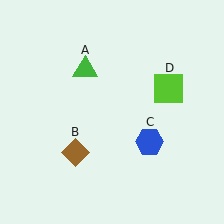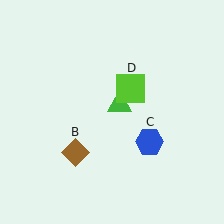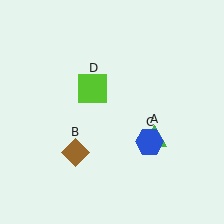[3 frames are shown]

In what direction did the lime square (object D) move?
The lime square (object D) moved left.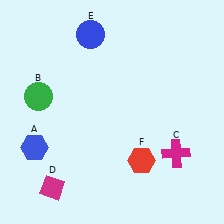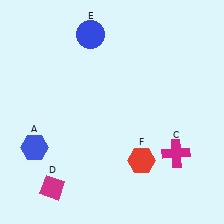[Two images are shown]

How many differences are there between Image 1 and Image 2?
There is 1 difference between the two images.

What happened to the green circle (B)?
The green circle (B) was removed in Image 2. It was in the top-left area of Image 1.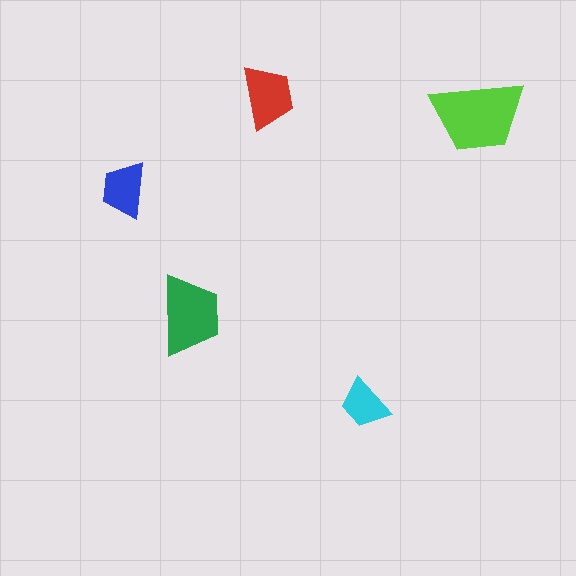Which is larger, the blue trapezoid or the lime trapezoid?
The lime one.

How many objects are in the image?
There are 5 objects in the image.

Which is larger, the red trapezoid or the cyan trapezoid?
The red one.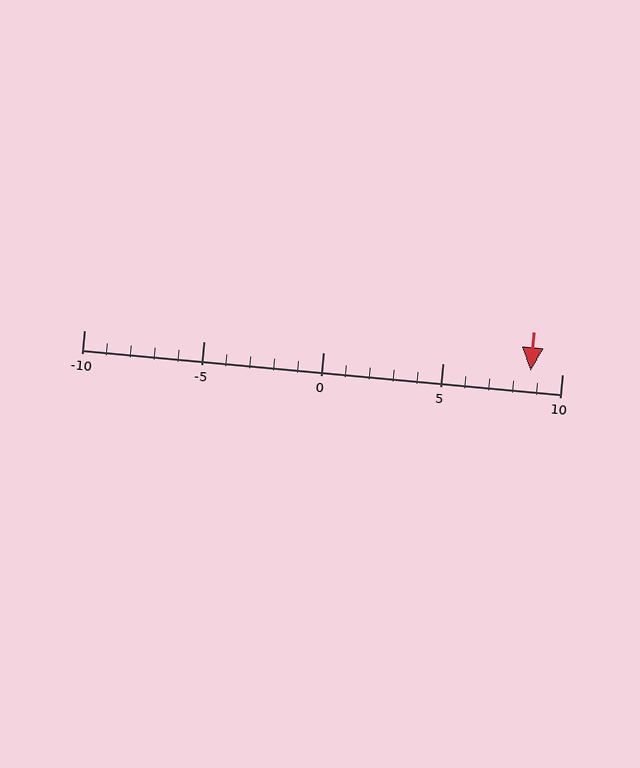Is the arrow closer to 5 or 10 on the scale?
The arrow is closer to 10.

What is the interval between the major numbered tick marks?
The major tick marks are spaced 5 units apart.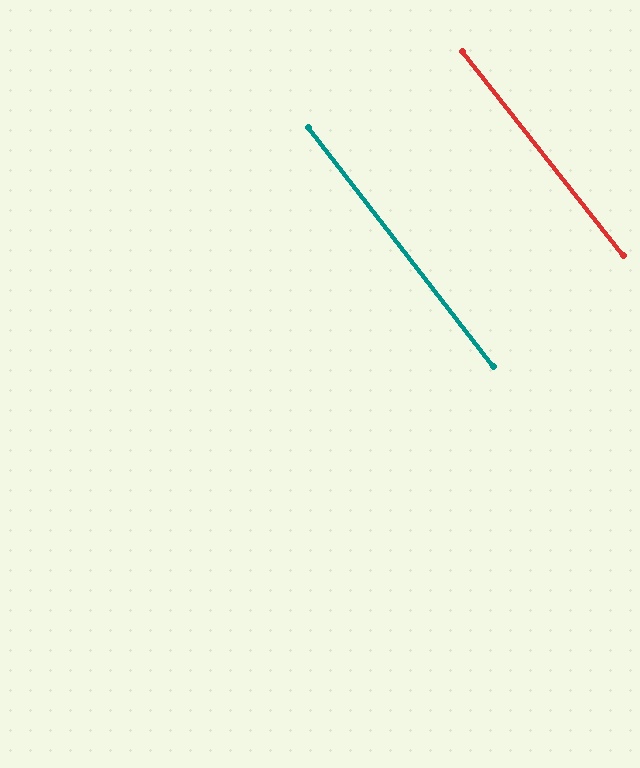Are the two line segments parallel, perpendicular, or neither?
Parallel — their directions differ by only 0.4°.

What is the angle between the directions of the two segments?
Approximately 0 degrees.